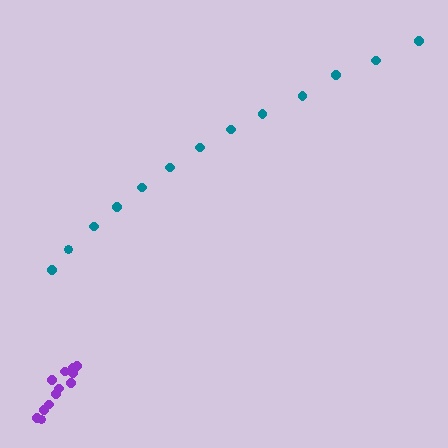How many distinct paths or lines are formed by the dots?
There are 2 distinct paths.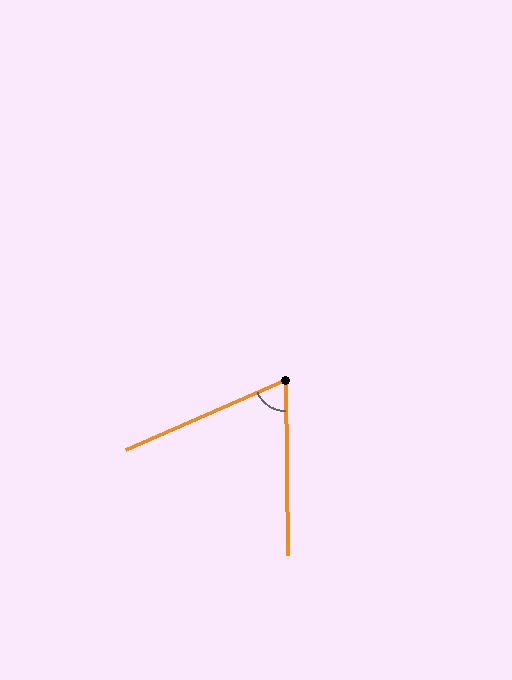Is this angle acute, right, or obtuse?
It is acute.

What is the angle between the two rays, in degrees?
Approximately 67 degrees.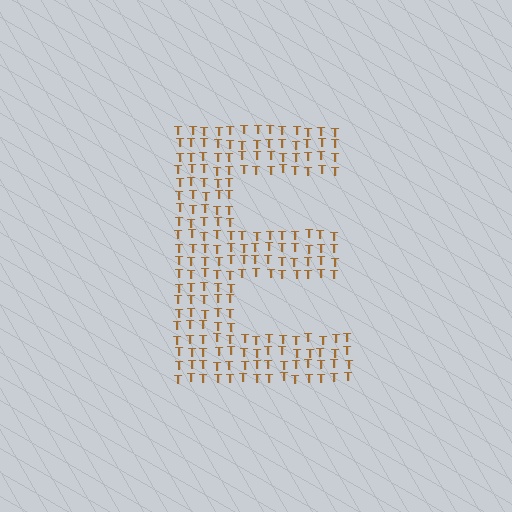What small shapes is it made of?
It is made of small letter T's.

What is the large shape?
The large shape is the letter E.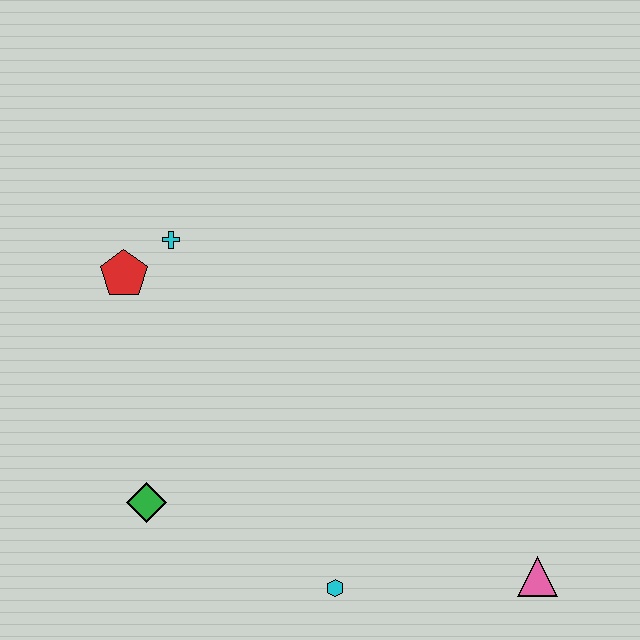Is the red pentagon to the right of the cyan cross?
No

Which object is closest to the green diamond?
The cyan hexagon is closest to the green diamond.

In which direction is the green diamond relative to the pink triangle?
The green diamond is to the left of the pink triangle.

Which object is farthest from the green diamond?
The pink triangle is farthest from the green diamond.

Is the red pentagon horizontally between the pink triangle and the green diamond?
No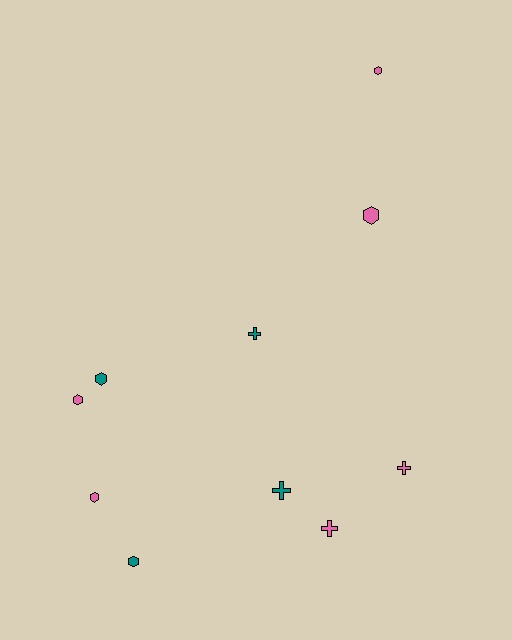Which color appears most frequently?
Pink, with 6 objects.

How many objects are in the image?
There are 10 objects.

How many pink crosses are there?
There are 2 pink crosses.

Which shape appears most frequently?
Hexagon, with 6 objects.